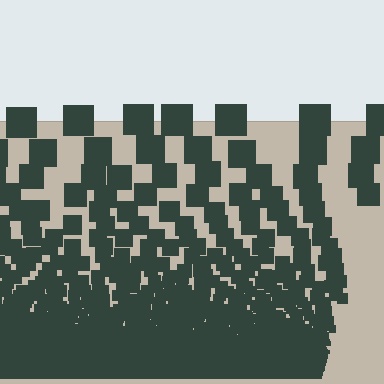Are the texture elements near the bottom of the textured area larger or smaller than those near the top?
Smaller. The gradient is inverted — elements near the bottom are smaller and denser.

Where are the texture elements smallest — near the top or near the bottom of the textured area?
Near the bottom.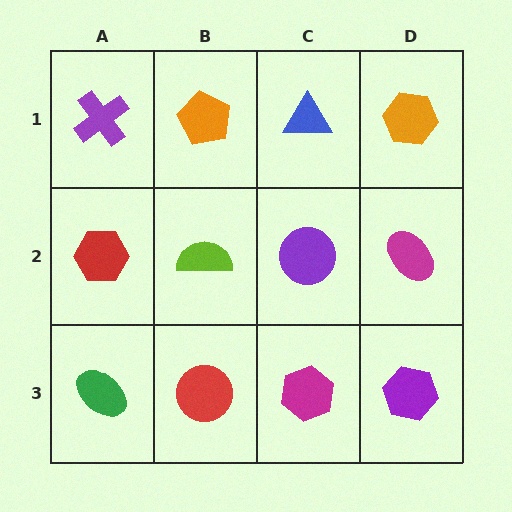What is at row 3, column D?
A purple hexagon.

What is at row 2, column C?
A purple circle.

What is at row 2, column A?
A red hexagon.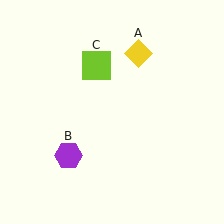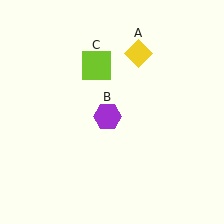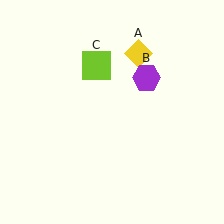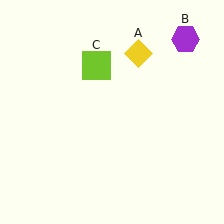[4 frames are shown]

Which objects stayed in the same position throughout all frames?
Yellow diamond (object A) and lime square (object C) remained stationary.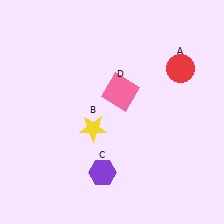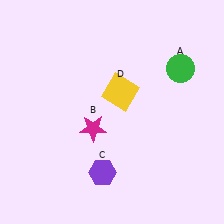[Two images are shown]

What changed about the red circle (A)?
In Image 1, A is red. In Image 2, it changed to green.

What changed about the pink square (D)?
In Image 1, D is pink. In Image 2, it changed to yellow.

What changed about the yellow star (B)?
In Image 1, B is yellow. In Image 2, it changed to magenta.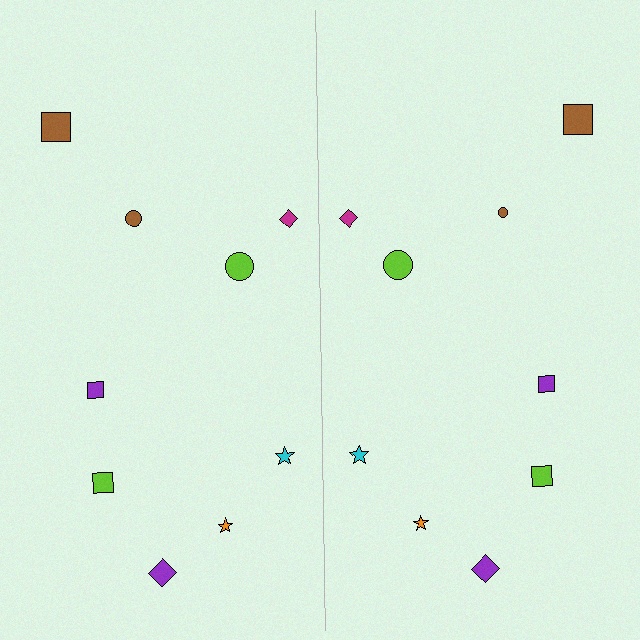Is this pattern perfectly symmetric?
No, the pattern is not perfectly symmetric. The brown circle on the right side has a different size than its mirror counterpart.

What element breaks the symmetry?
The brown circle on the right side has a different size than its mirror counterpart.